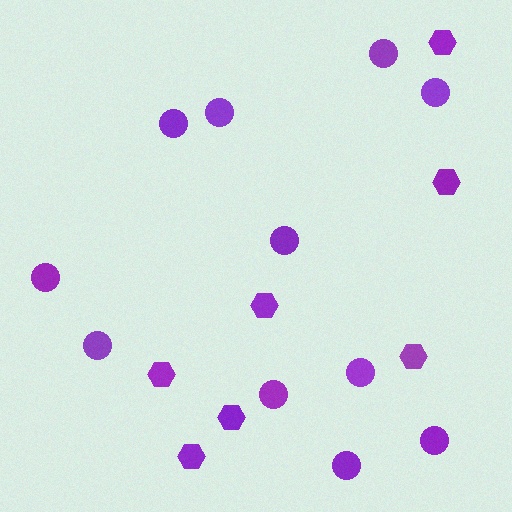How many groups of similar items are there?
There are 2 groups: one group of hexagons (7) and one group of circles (11).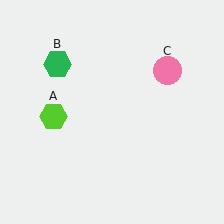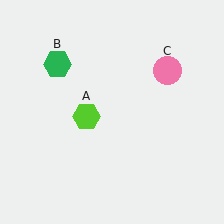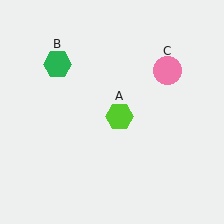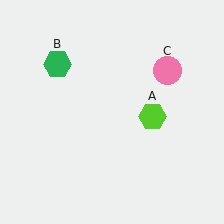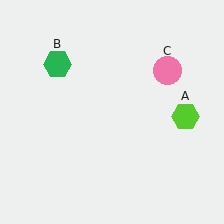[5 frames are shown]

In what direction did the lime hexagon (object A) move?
The lime hexagon (object A) moved right.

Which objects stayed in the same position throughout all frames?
Green hexagon (object B) and pink circle (object C) remained stationary.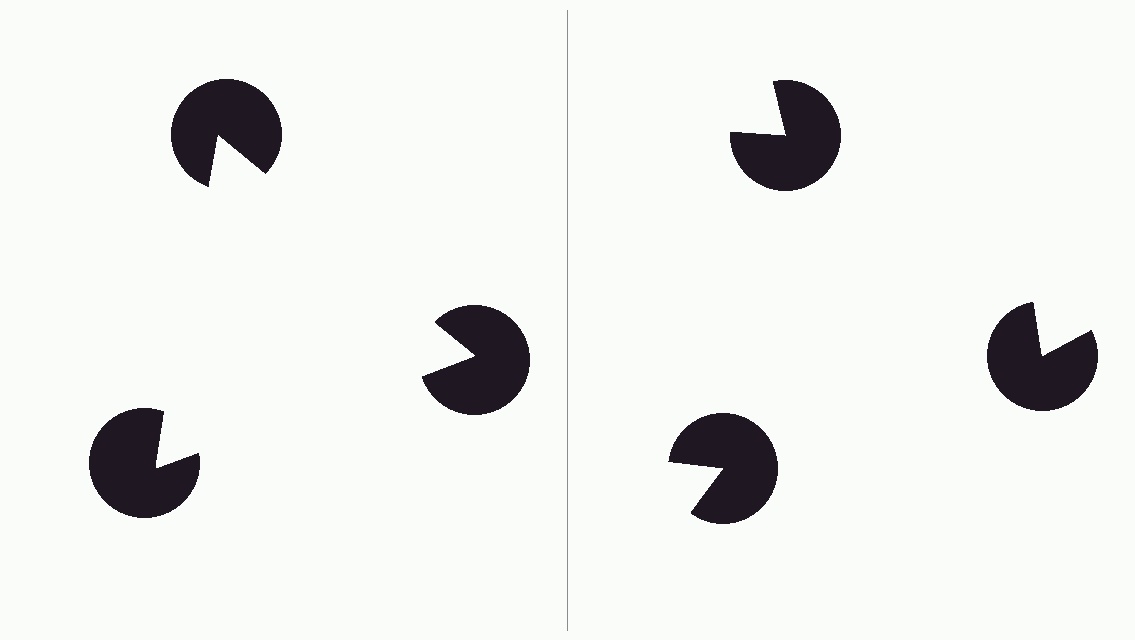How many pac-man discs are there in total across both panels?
6 — 3 on each side.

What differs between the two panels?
The pac-man discs are positioned identically on both sides; only the wedge orientations differ. On the left they align to a triangle; on the right they are misaligned.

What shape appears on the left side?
An illusory triangle.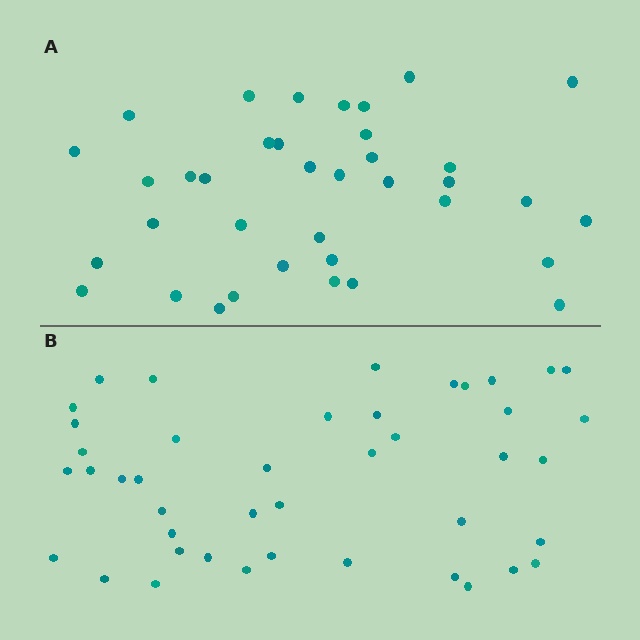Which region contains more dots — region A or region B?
Region B (the bottom region) has more dots.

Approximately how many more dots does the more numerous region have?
Region B has about 6 more dots than region A.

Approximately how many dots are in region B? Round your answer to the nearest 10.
About 40 dots. (The exact count is 43, which rounds to 40.)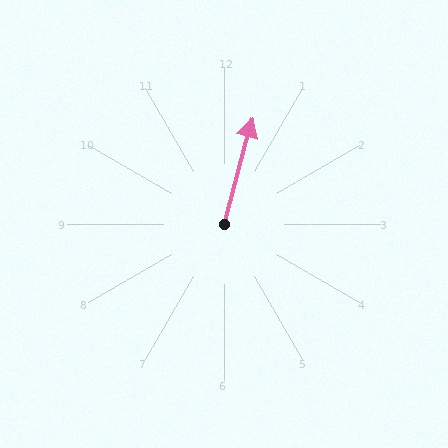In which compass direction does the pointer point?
North.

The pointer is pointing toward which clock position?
Roughly 12 o'clock.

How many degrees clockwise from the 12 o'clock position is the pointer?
Approximately 15 degrees.